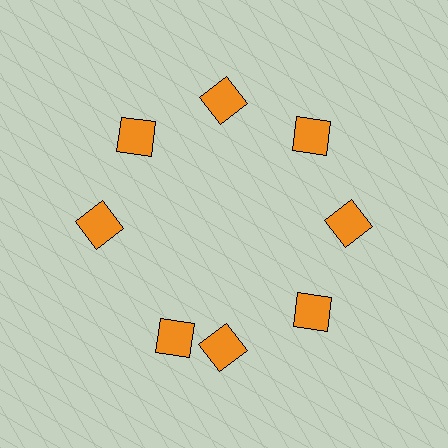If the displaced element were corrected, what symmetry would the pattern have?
It would have 8-fold rotational symmetry — the pattern would map onto itself every 45 degrees.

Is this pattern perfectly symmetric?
No. The 8 orange diamonds are arranged in a ring, but one element near the 8 o'clock position is rotated out of alignment along the ring, breaking the 8-fold rotational symmetry.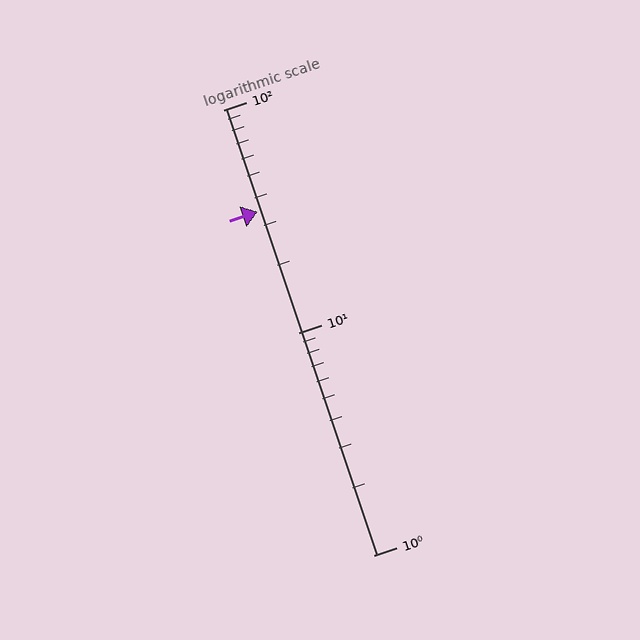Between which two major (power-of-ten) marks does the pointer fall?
The pointer is between 10 and 100.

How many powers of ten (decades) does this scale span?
The scale spans 2 decades, from 1 to 100.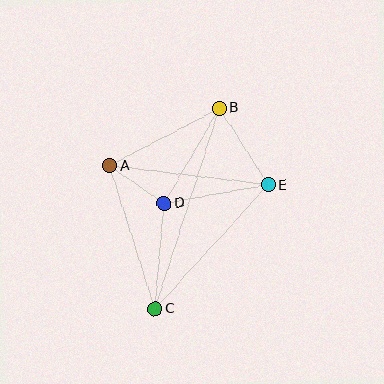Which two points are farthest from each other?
Points B and C are farthest from each other.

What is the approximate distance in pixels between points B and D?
The distance between B and D is approximately 110 pixels.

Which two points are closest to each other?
Points A and D are closest to each other.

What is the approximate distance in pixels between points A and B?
The distance between A and B is approximately 124 pixels.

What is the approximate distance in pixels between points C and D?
The distance between C and D is approximately 106 pixels.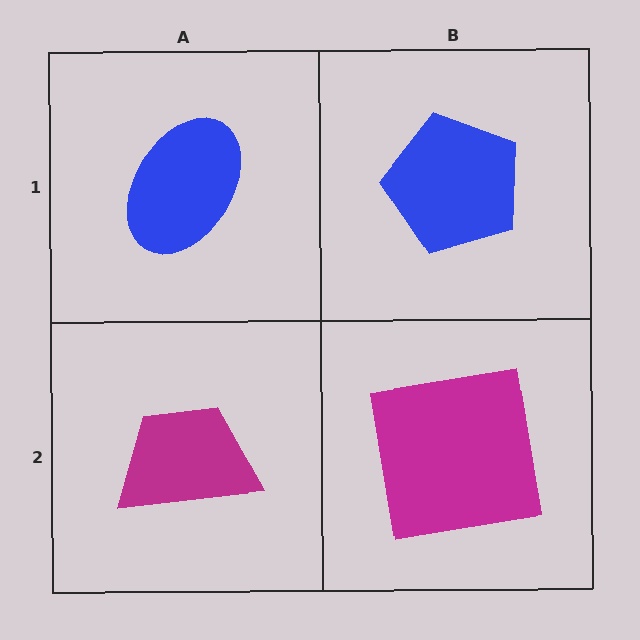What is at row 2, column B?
A magenta square.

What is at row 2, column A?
A magenta trapezoid.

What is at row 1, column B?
A blue pentagon.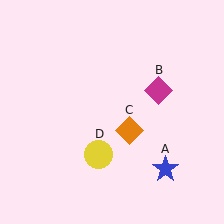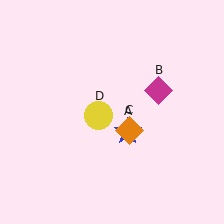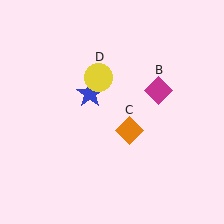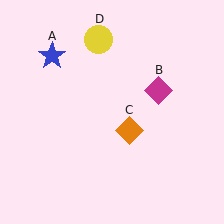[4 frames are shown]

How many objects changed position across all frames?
2 objects changed position: blue star (object A), yellow circle (object D).